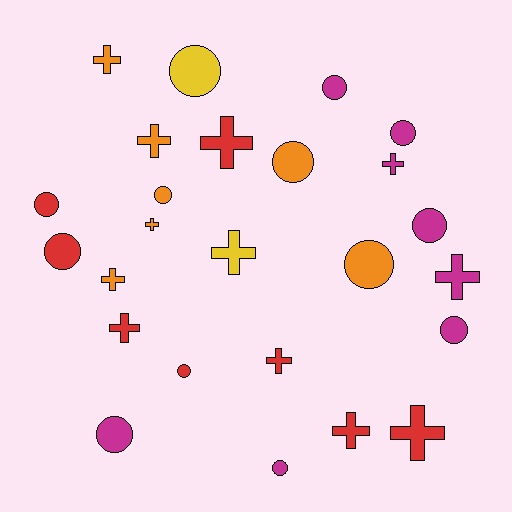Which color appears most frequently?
Magenta, with 8 objects.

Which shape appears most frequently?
Circle, with 13 objects.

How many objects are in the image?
There are 25 objects.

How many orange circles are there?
There are 3 orange circles.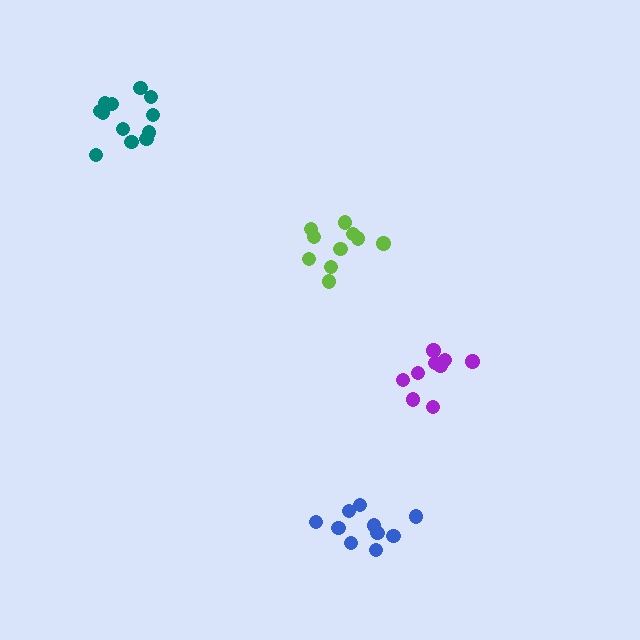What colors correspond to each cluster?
The clusters are colored: lime, blue, purple, teal.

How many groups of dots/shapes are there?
There are 4 groups.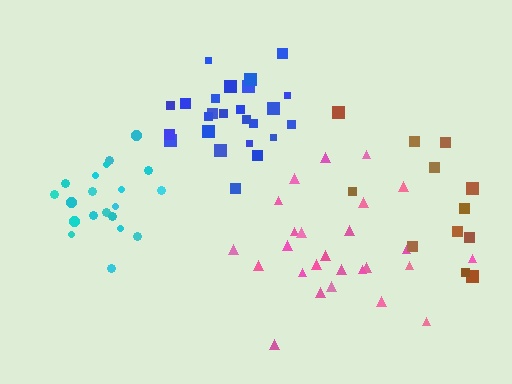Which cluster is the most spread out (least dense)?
Brown.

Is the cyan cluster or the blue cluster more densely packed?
Cyan.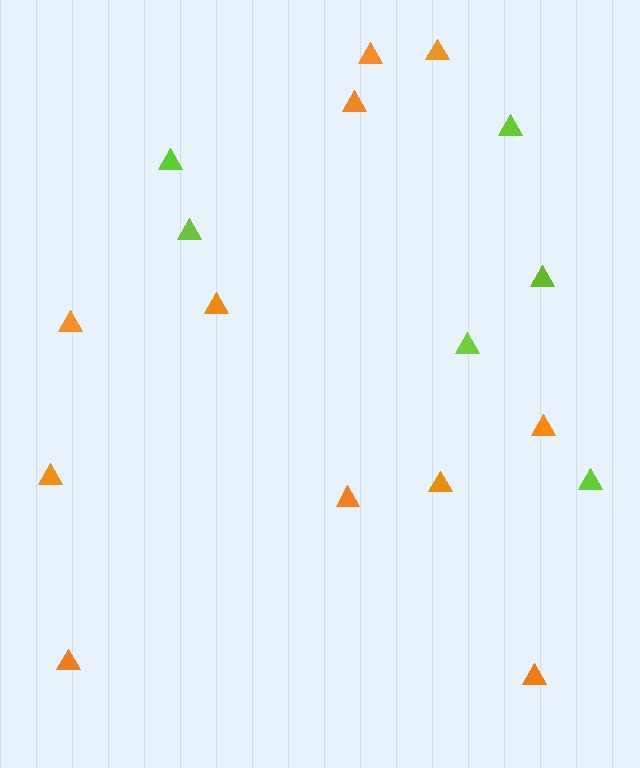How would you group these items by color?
There are 2 groups: one group of lime triangles (6) and one group of orange triangles (11).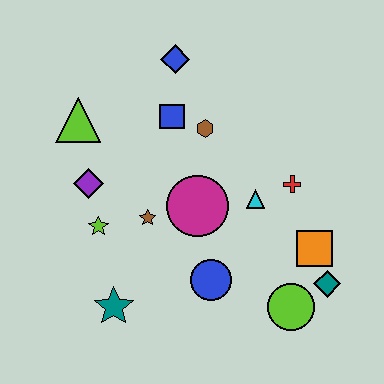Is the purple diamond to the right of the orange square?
No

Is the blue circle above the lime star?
No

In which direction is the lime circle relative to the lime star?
The lime circle is to the right of the lime star.